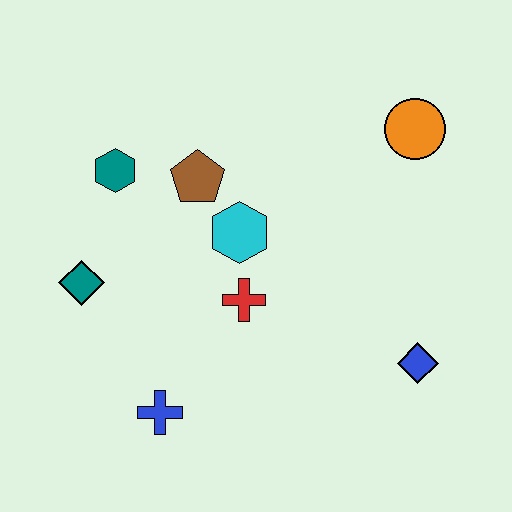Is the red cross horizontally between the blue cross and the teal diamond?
No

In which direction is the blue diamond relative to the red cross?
The blue diamond is to the right of the red cross.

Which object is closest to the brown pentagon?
The cyan hexagon is closest to the brown pentagon.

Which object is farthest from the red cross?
The orange circle is farthest from the red cross.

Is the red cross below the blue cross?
No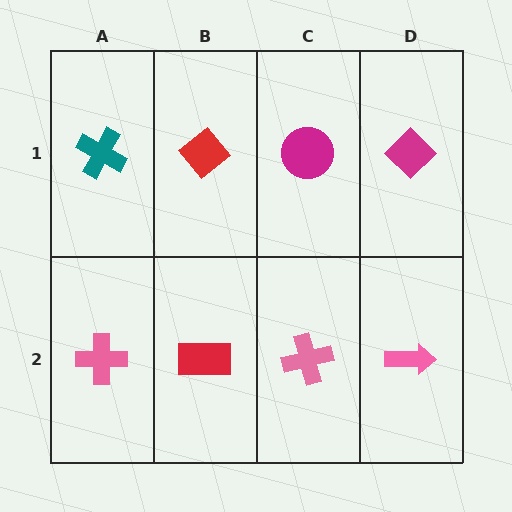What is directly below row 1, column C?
A pink cross.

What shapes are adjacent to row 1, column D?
A pink arrow (row 2, column D), a magenta circle (row 1, column C).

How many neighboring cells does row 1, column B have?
3.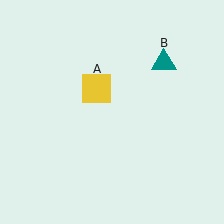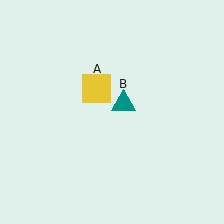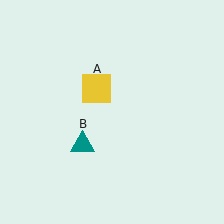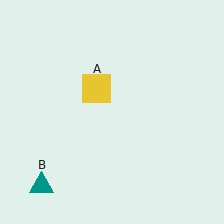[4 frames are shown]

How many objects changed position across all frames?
1 object changed position: teal triangle (object B).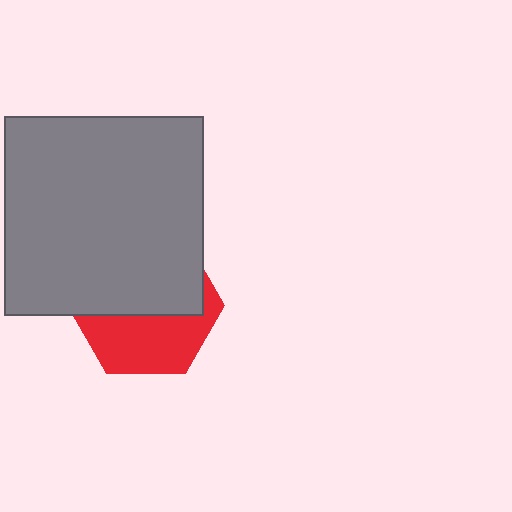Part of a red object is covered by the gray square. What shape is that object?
It is a hexagon.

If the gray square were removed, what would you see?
You would see the complete red hexagon.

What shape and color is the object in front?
The object in front is a gray square.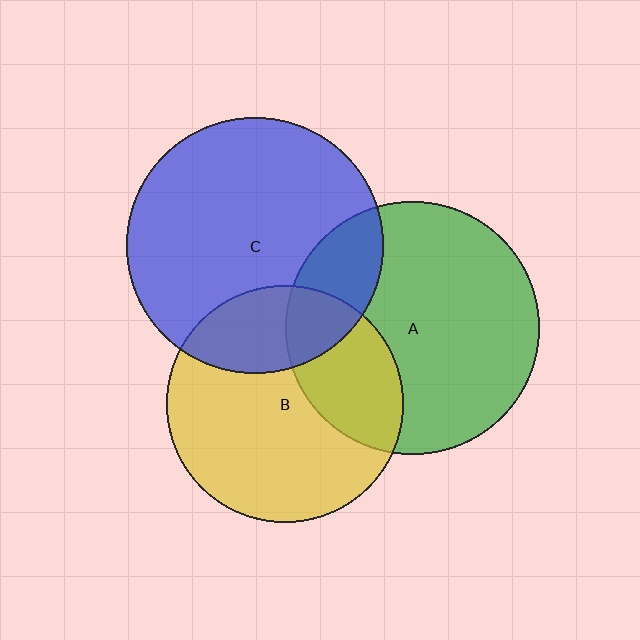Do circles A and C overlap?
Yes.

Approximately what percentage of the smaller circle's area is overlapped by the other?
Approximately 20%.